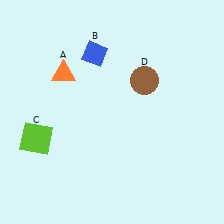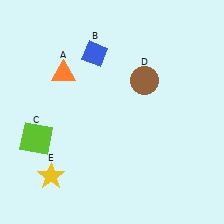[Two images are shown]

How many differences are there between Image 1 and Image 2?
There is 1 difference between the two images.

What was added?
A yellow star (E) was added in Image 2.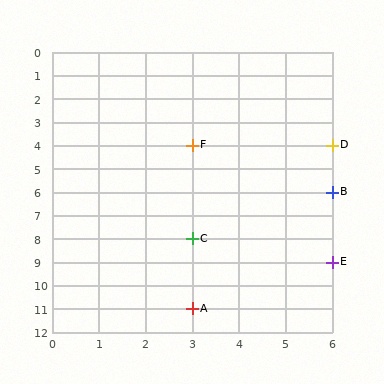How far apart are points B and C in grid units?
Points B and C are 3 columns and 2 rows apart (about 3.6 grid units diagonally).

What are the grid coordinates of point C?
Point C is at grid coordinates (3, 8).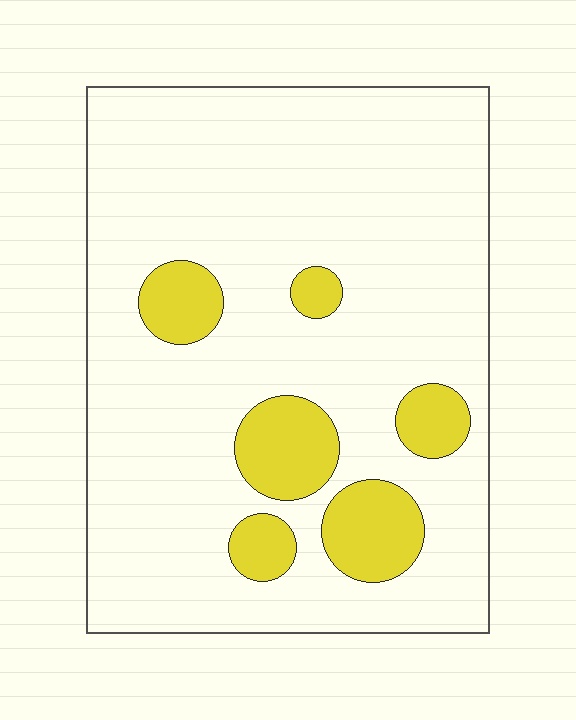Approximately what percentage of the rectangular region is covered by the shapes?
Approximately 15%.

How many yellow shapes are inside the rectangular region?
6.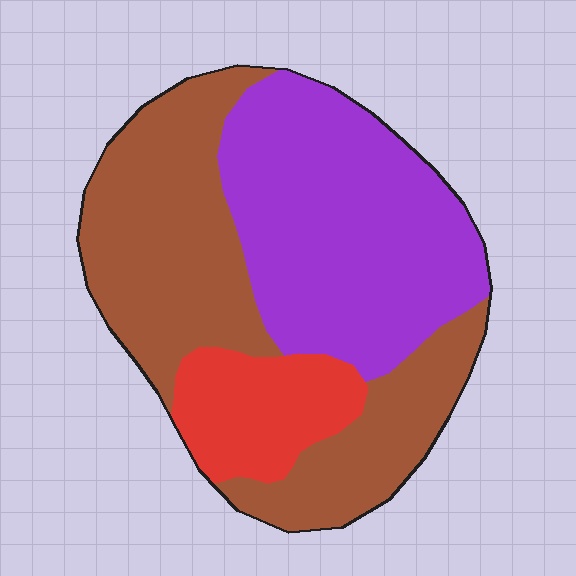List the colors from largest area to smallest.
From largest to smallest: brown, purple, red.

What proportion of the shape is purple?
Purple takes up about two fifths (2/5) of the shape.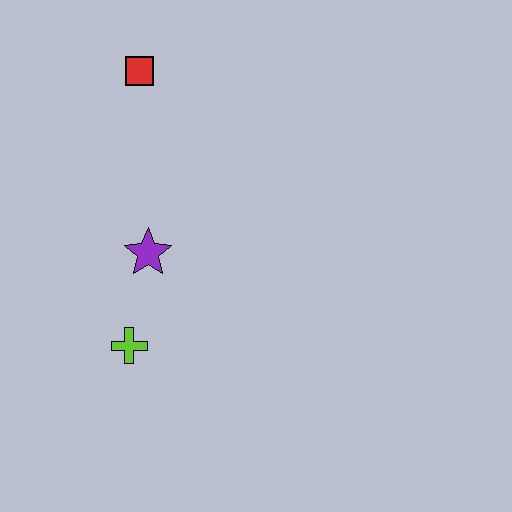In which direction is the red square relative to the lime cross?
The red square is above the lime cross.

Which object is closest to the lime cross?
The purple star is closest to the lime cross.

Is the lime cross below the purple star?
Yes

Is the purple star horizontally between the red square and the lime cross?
No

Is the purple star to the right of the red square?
Yes